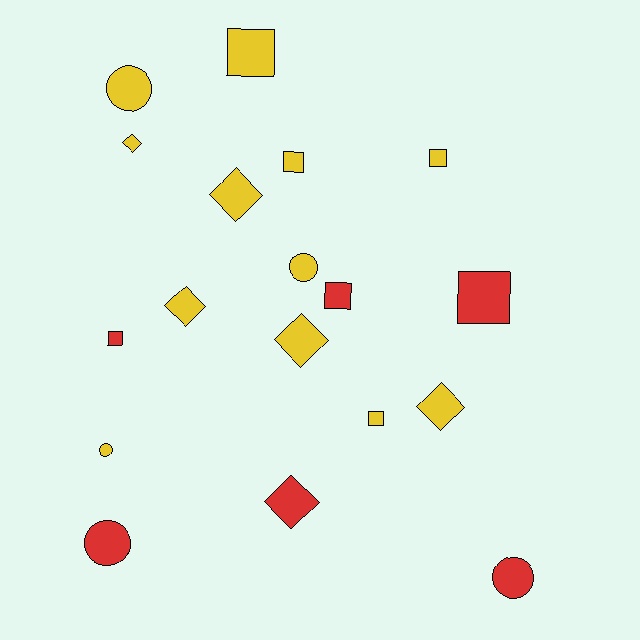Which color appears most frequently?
Yellow, with 12 objects.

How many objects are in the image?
There are 18 objects.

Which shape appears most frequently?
Square, with 7 objects.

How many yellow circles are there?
There are 3 yellow circles.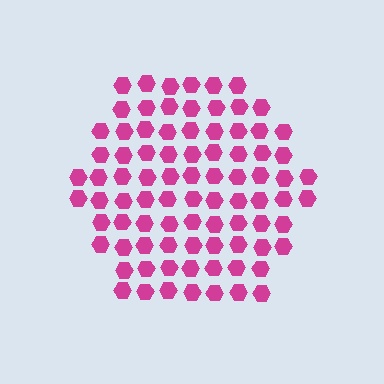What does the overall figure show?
The overall figure shows a hexagon.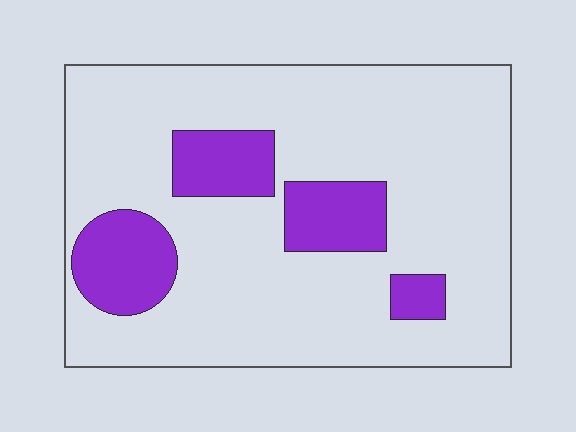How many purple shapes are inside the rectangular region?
4.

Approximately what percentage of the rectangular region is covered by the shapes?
Approximately 20%.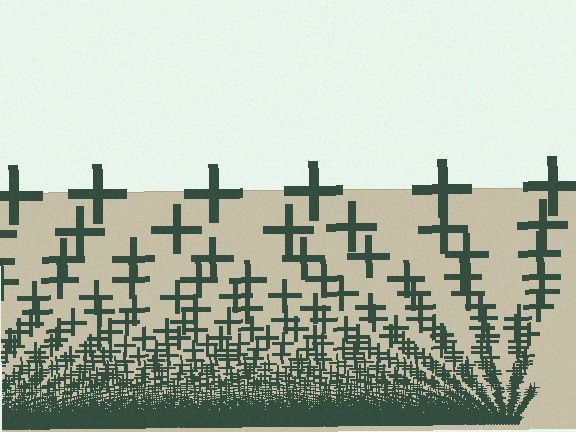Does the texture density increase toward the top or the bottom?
Density increases toward the bottom.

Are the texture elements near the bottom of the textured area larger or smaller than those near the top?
Smaller. The gradient is inverted — elements near the bottom are smaller and denser.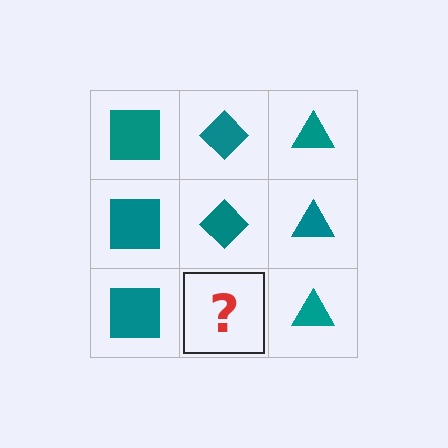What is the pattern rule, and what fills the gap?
The rule is that each column has a consistent shape. The gap should be filled with a teal diamond.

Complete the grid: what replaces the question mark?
The question mark should be replaced with a teal diamond.